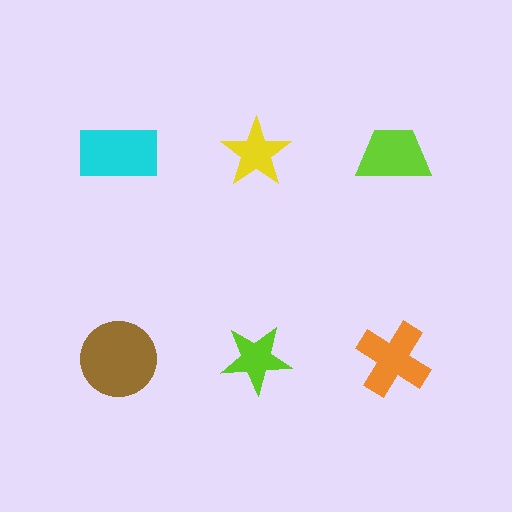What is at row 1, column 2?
A yellow star.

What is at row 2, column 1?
A brown circle.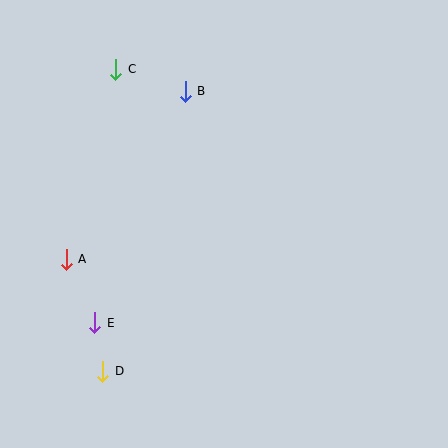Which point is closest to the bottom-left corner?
Point D is closest to the bottom-left corner.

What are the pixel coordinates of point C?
Point C is at (116, 69).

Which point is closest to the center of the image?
Point B at (185, 91) is closest to the center.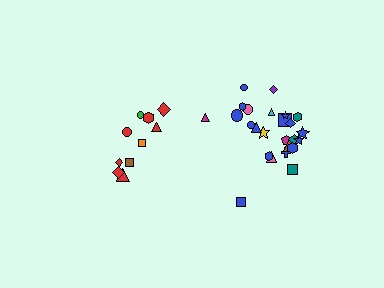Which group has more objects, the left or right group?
The right group.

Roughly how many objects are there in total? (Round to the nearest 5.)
Roughly 35 objects in total.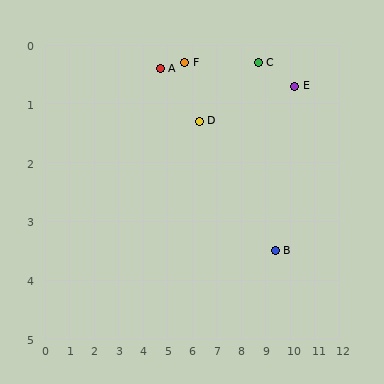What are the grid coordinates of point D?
Point D is at approximately (6.3, 1.3).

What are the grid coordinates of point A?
Point A is at approximately (4.7, 0.4).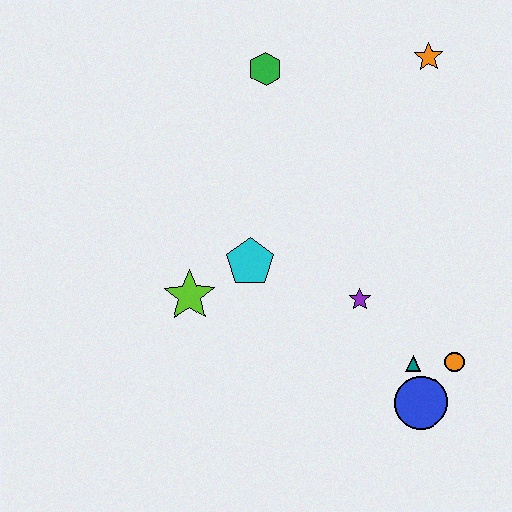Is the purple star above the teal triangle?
Yes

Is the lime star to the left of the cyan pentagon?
Yes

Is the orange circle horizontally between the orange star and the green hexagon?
No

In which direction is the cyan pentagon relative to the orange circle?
The cyan pentagon is to the left of the orange circle.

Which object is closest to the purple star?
The teal triangle is closest to the purple star.